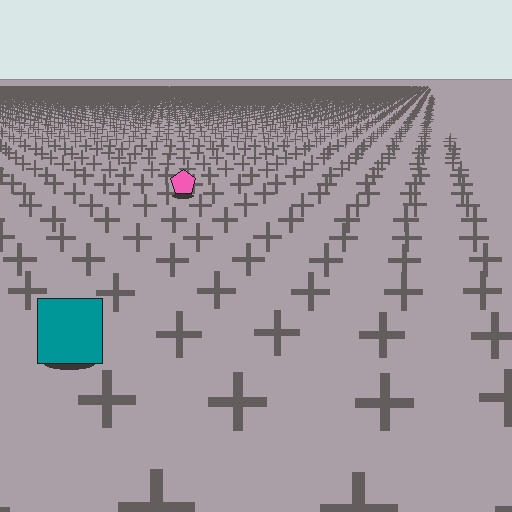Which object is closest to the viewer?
The teal square is closest. The texture marks near it are larger and more spread out.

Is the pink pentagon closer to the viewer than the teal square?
No. The teal square is closer — you can tell from the texture gradient: the ground texture is coarser near it.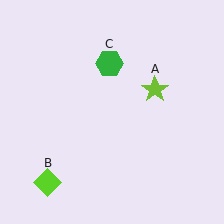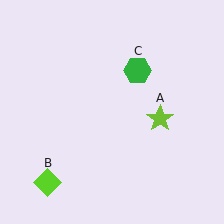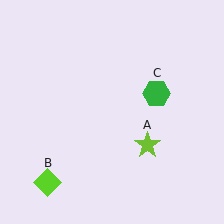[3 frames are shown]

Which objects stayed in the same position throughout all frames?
Lime diamond (object B) remained stationary.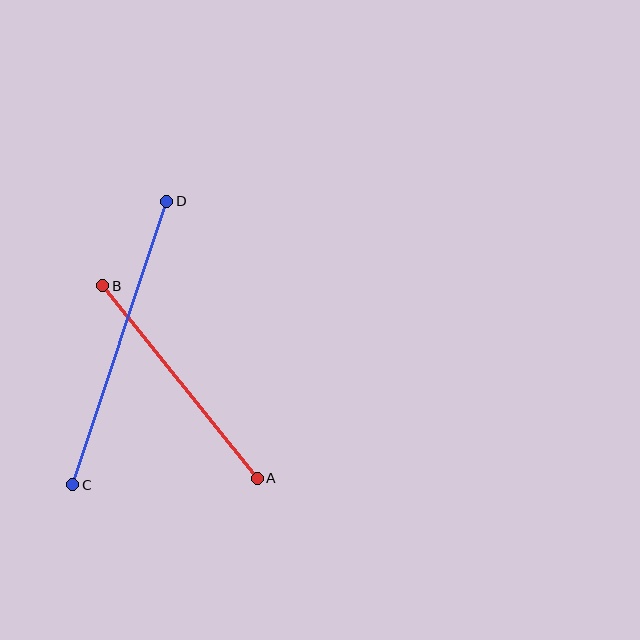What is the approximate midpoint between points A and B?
The midpoint is at approximately (180, 382) pixels.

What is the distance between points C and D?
The distance is approximately 299 pixels.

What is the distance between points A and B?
The distance is approximately 247 pixels.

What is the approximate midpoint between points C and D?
The midpoint is at approximately (120, 343) pixels.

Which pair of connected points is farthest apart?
Points C and D are farthest apart.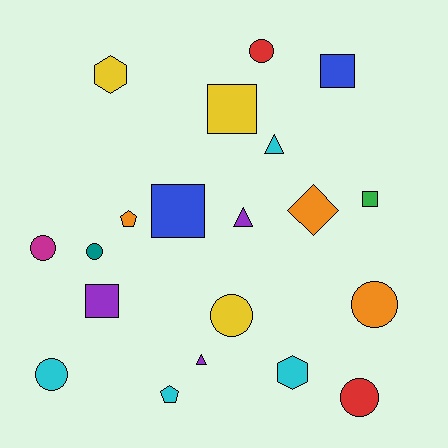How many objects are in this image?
There are 20 objects.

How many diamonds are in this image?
There is 1 diamond.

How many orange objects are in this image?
There are 3 orange objects.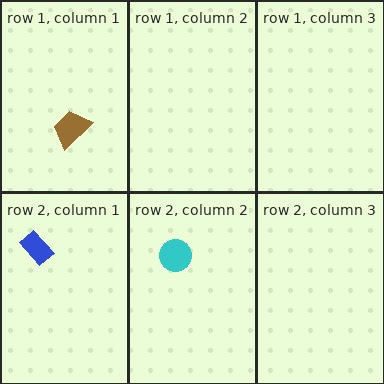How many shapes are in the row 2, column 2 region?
1.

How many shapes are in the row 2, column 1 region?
1.